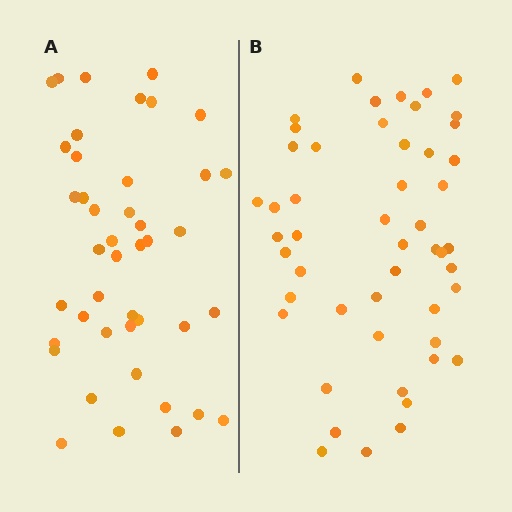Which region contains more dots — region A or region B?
Region B (the right region) has more dots.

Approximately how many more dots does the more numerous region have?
Region B has roughly 8 or so more dots than region A.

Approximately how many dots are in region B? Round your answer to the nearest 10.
About 50 dots.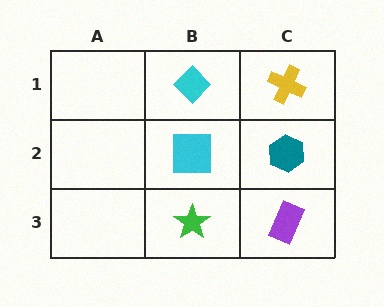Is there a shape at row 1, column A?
No, that cell is empty.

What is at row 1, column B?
A cyan diamond.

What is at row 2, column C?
A teal hexagon.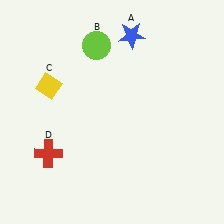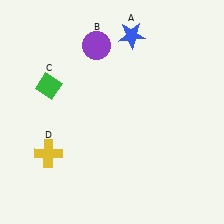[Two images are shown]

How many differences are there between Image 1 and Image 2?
There are 3 differences between the two images.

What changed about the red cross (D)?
In Image 1, D is red. In Image 2, it changed to yellow.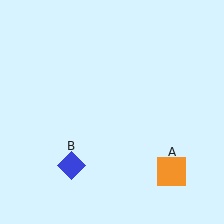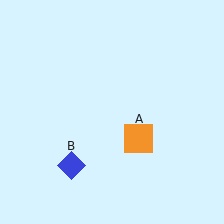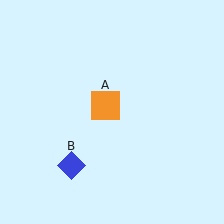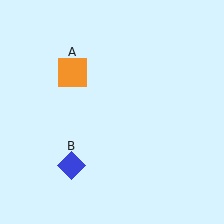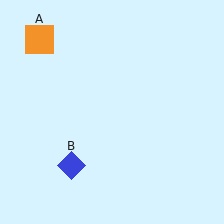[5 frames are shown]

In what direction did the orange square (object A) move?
The orange square (object A) moved up and to the left.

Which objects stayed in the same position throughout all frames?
Blue diamond (object B) remained stationary.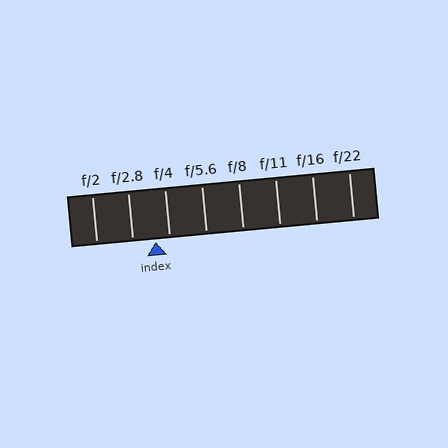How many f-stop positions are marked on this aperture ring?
There are 8 f-stop positions marked.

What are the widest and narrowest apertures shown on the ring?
The widest aperture shown is f/2 and the narrowest is f/22.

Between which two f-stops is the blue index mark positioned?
The index mark is between f/2.8 and f/4.